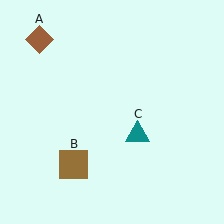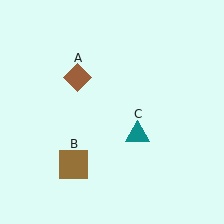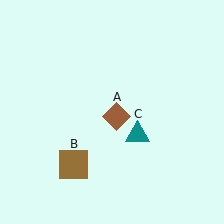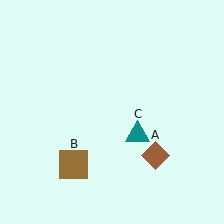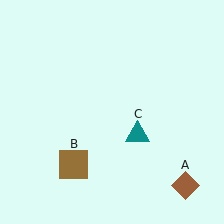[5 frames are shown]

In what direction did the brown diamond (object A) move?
The brown diamond (object A) moved down and to the right.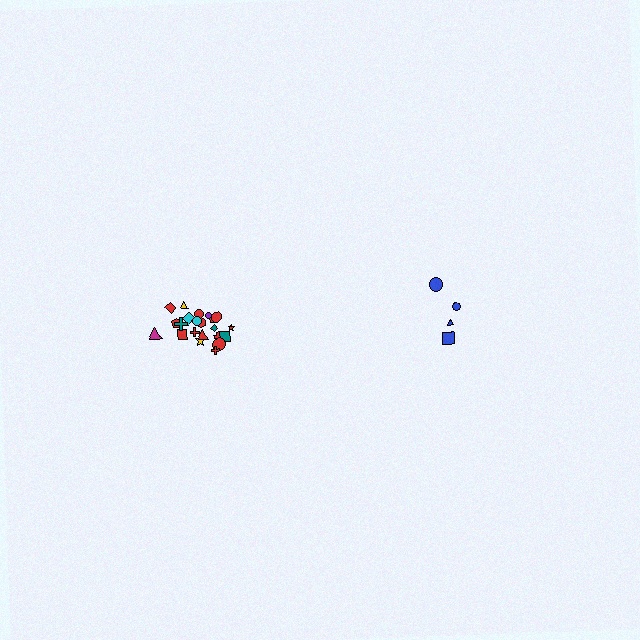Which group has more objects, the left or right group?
The left group.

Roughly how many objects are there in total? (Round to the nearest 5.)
Roughly 25 objects in total.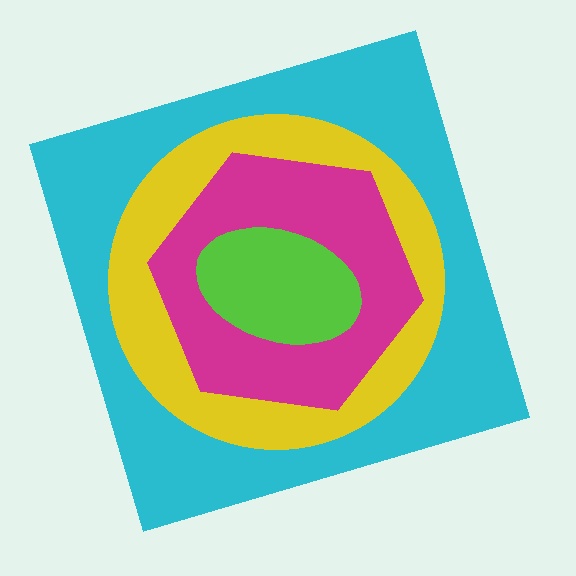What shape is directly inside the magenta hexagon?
The lime ellipse.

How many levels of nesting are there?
4.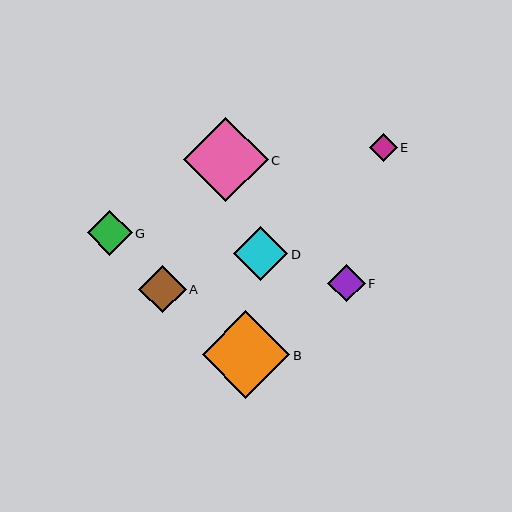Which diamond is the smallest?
Diamond E is the smallest with a size of approximately 28 pixels.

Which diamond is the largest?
Diamond B is the largest with a size of approximately 87 pixels.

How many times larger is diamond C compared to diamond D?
Diamond C is approximately 1.6 times the size of diamond D.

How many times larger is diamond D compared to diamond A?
Diamond D is approximately 1.2 times the size of diamond A.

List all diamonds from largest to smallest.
From largest to smallest: B, C, D, A, G, F, E.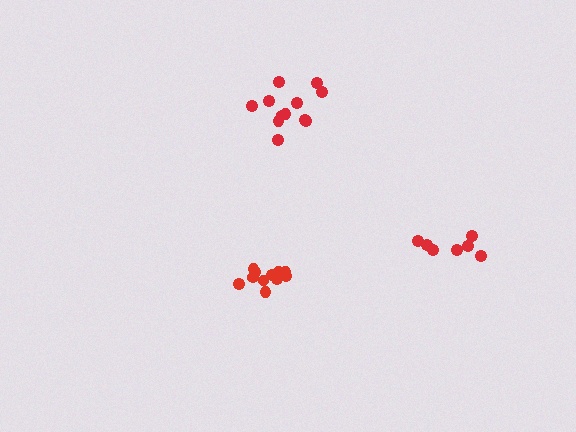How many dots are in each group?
Group 1: 11 dots, Group 2: 7 dots, Group 3: 12 dots (30 total).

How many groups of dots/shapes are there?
There are 3 groups.